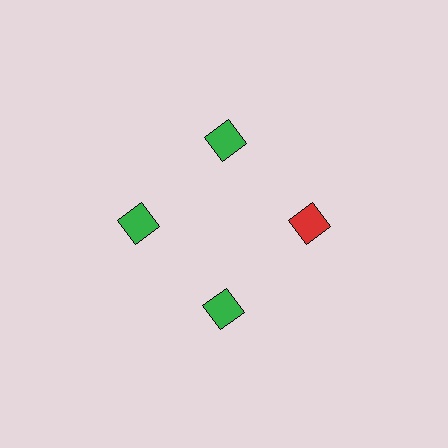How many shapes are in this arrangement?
There are 4 shapes arranged in a ring pattern.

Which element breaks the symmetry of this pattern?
The red diamond at roughly the 3 o'clock position breaks the symmetry. All other shapes are green diamonds.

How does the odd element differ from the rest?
It has a different color: red instead of green.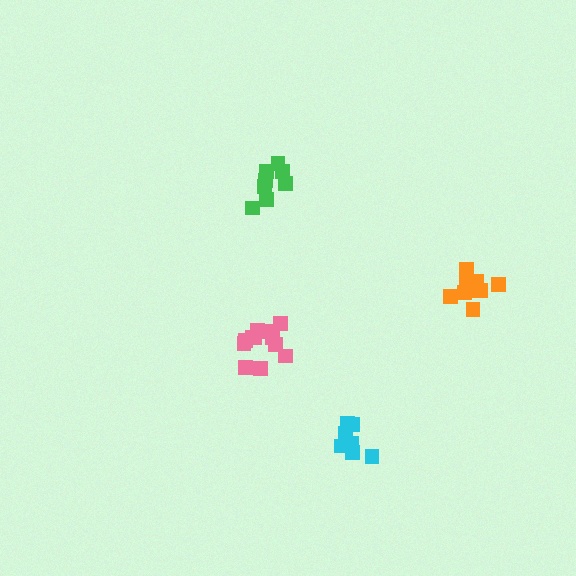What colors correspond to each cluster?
The clusters are colored: pink, orange, cyan, green.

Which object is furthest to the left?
The pink cluster is leftmost.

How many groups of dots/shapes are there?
There are 4 groups.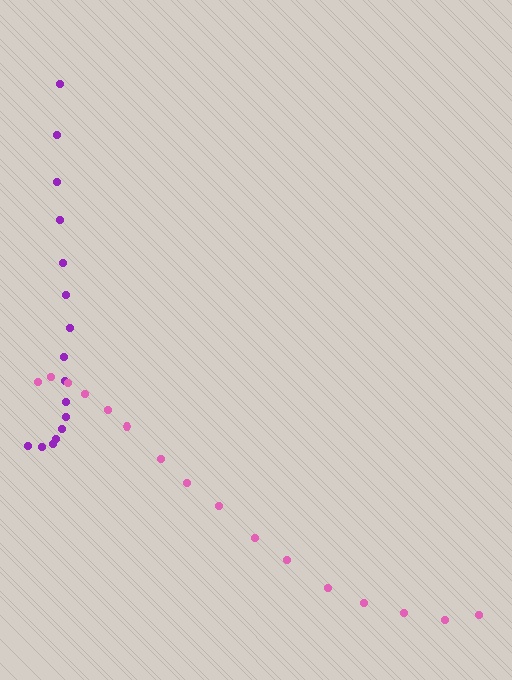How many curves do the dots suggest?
There are 2 distinct paths.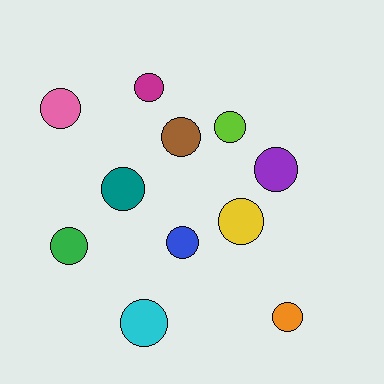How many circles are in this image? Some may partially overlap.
There are 11 circles.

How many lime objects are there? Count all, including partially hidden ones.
There is 1 lime object.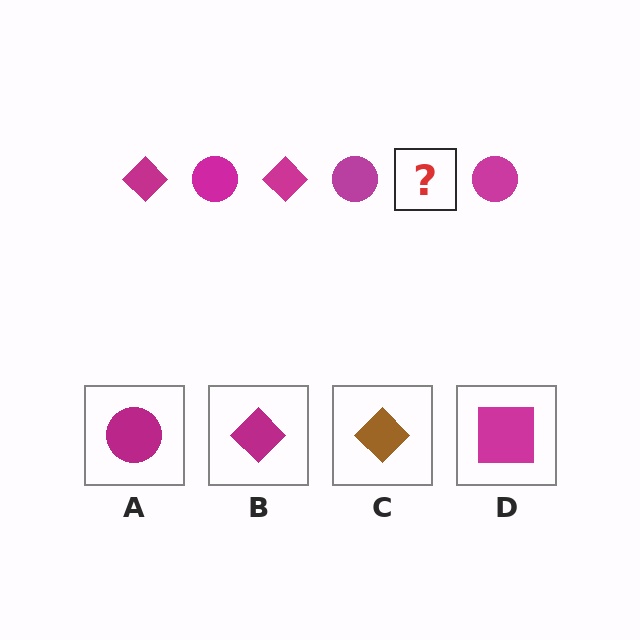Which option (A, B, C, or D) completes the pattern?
B.